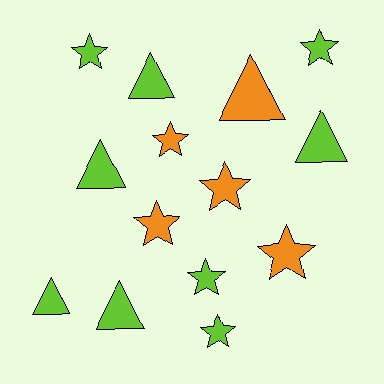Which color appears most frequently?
Lime, with 9 objects.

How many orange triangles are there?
There is 1 orange triangle.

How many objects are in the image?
There are 14 objects.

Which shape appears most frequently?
Star, with 8 objects.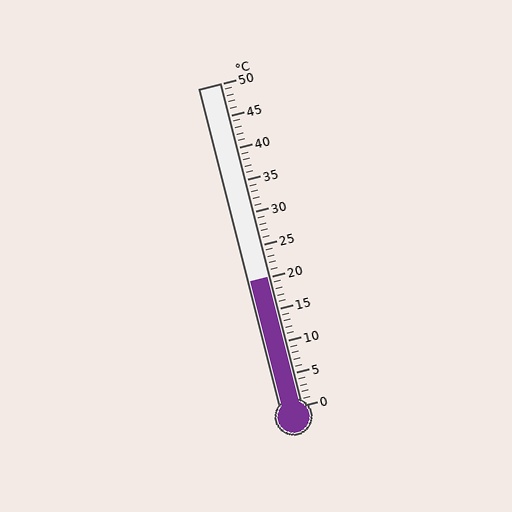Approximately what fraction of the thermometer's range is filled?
The thermometer is filled to approximately 40% of its range.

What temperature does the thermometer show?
The thermometer shows approximately 20°C.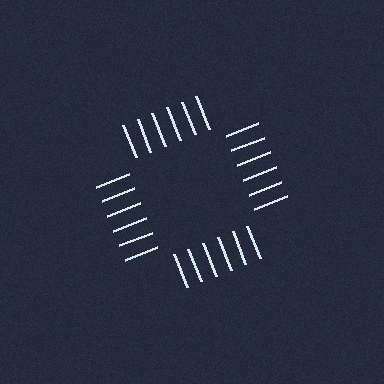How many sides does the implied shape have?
4 sides — the line-ends trace a square.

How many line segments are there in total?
24 — 6 along each of the 4 edges.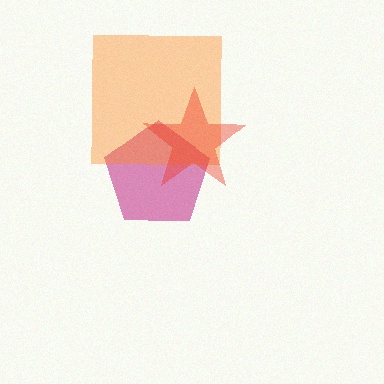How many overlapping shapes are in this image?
There are 3 overlapping shapes in the image.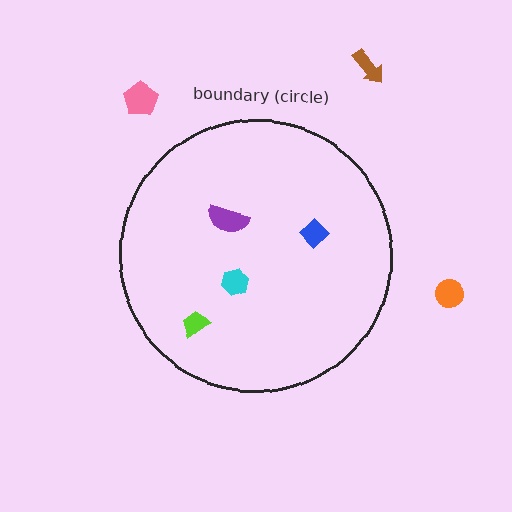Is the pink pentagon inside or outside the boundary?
Outside.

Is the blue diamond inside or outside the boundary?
Inside.